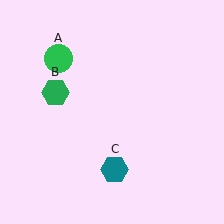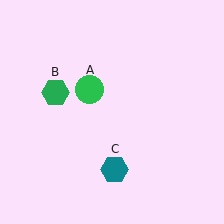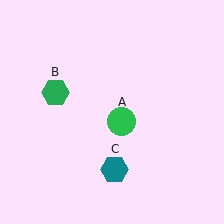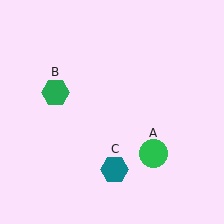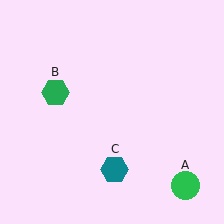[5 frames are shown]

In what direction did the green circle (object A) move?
The green circle (object A) moved down and to the right.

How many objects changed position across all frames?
1 object changed position: green circle (object A).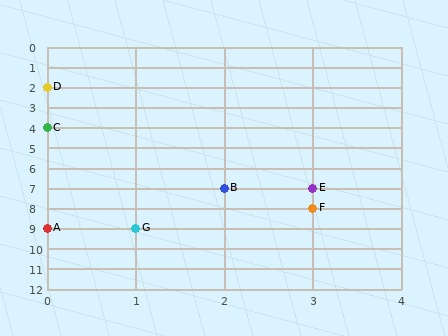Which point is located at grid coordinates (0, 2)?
Point D is at (0, 2).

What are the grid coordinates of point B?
Point B is at grid coordinates (2, 7).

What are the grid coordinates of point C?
Point C is at grid coordinates (0, 4).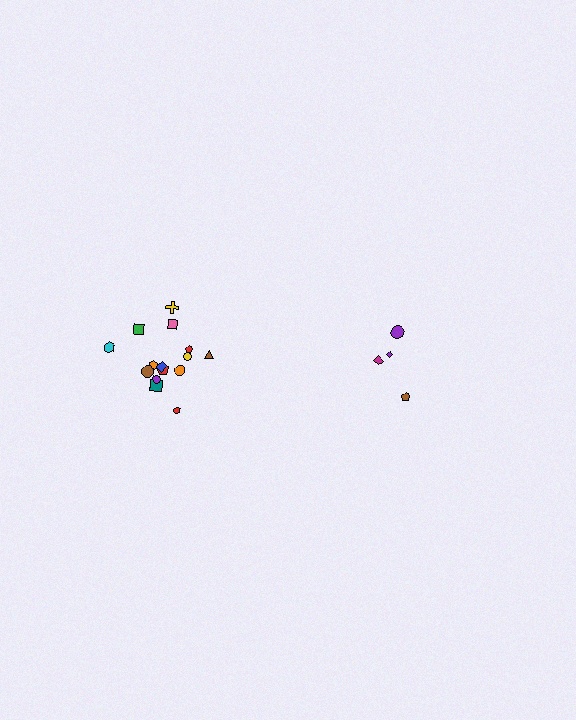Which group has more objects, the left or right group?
The left group.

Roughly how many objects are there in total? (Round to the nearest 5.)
Roughly 20 objects in total.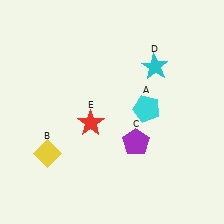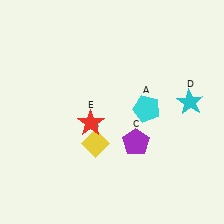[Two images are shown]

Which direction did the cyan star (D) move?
The cyan star (D) moved right.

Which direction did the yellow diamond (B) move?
The yellow diamond (B) moved right.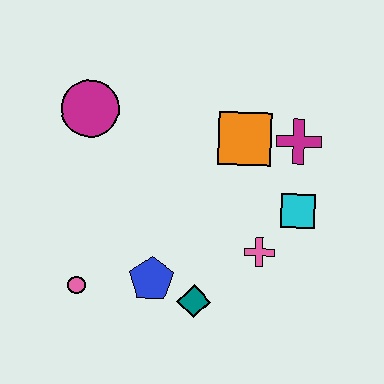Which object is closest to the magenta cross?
The orange square is closest to the magenta cross.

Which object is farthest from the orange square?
The pink circle is farthest from the orange square.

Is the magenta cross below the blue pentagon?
No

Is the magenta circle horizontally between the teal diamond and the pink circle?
Yes